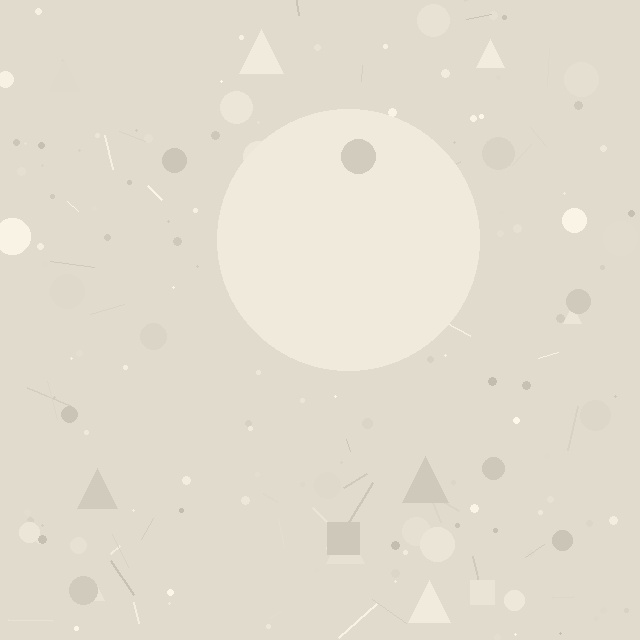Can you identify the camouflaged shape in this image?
The camouflaged shape is a circle.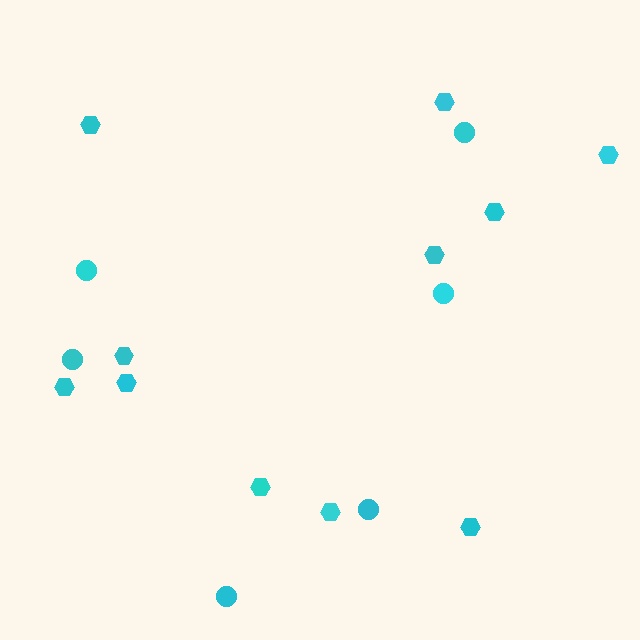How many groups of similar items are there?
There are 2 groups: one group of circles (6) and one group of hexagons (11).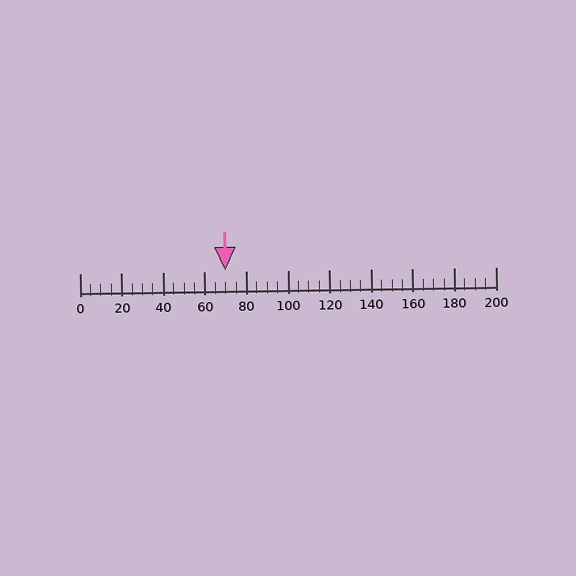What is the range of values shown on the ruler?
The ruler shows values from 0 to 200.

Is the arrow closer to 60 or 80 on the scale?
The arrow is closer to 80.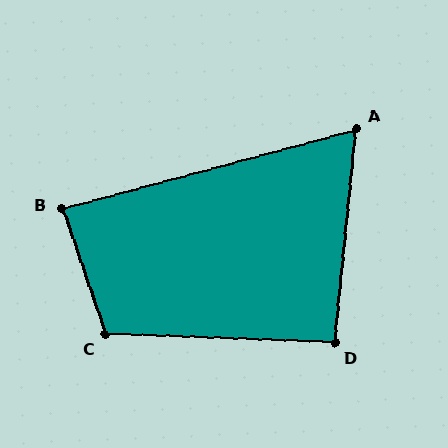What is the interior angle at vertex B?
Approximately 86 degrees (approximately right).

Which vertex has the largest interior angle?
C, at approximately 111 degrees.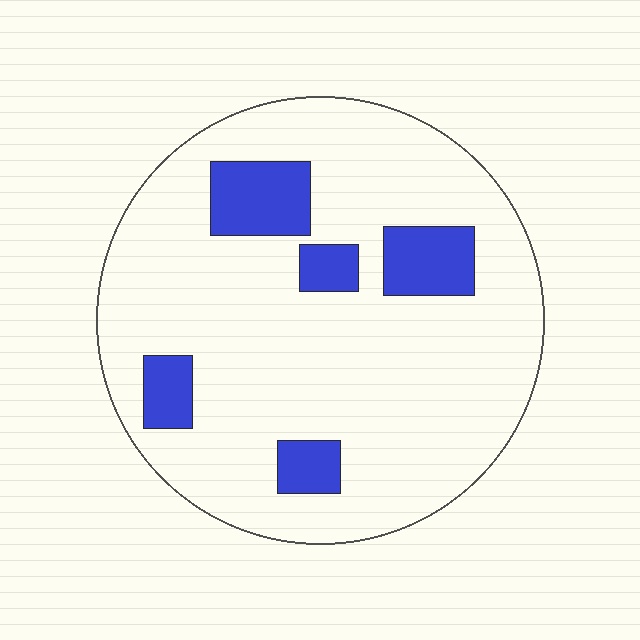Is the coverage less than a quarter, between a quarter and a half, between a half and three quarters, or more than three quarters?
Less than a quarter.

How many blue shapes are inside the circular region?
5.